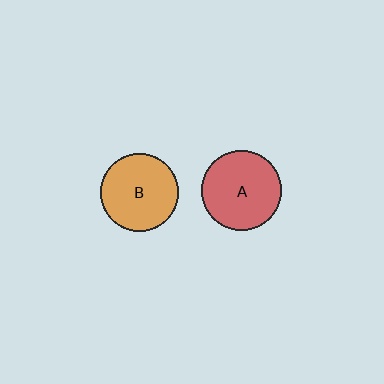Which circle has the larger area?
Circle A (red).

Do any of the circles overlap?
No, none of the circles overlap.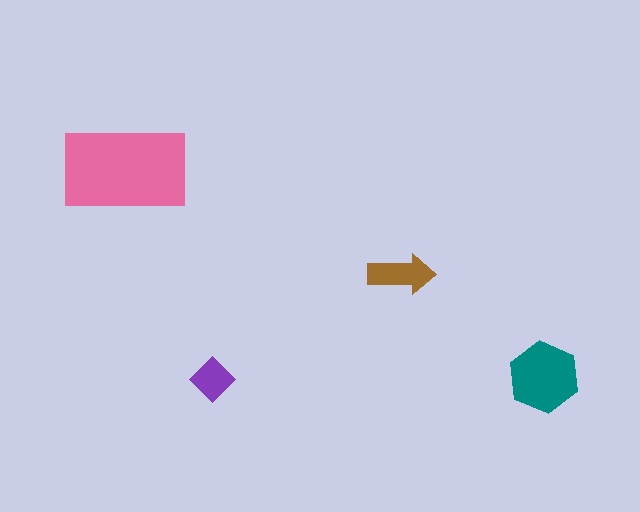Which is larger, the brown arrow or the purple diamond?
The brown arrow.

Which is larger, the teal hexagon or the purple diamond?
The teal hexagon.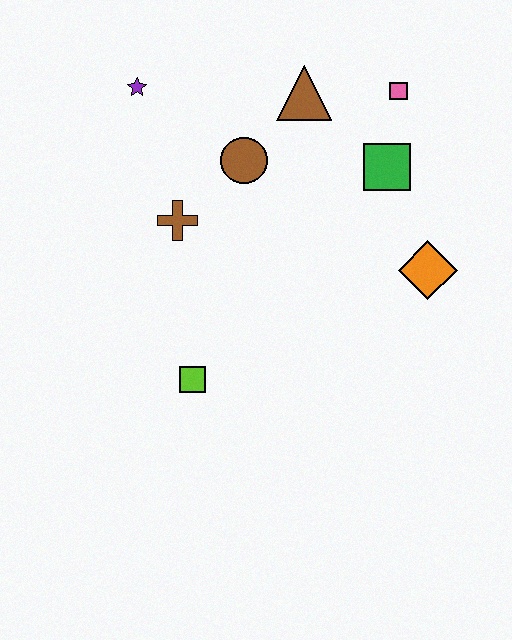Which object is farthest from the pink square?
The lime square is farthest from the pink square.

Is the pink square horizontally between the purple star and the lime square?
No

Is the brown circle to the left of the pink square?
Yes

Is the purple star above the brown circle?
Yes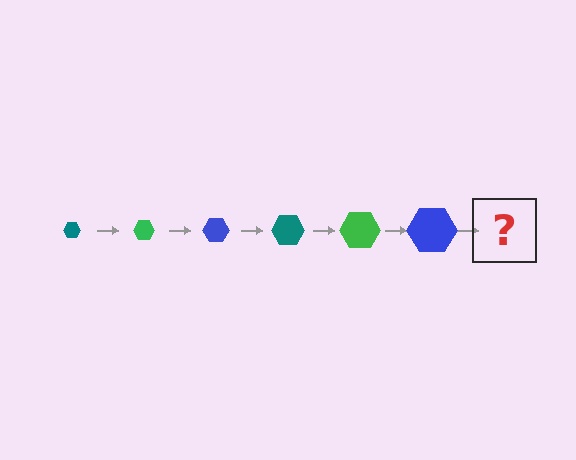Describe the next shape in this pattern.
It should be a teal hexagon, larger than the previous one.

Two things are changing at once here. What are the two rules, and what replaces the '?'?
The two rules are that the hexagon grows larger each step and the color cycles through teal, green, and blue. The '?' should be a teal hexagon, larger than the previous one.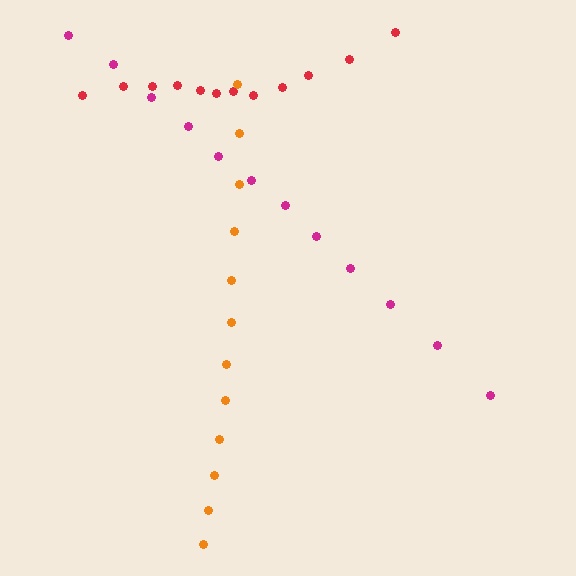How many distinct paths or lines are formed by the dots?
There are 3 distinct paths.